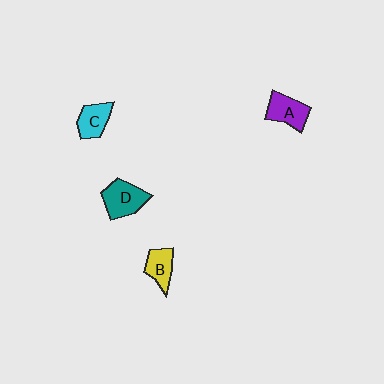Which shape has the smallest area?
Shape B (yellow).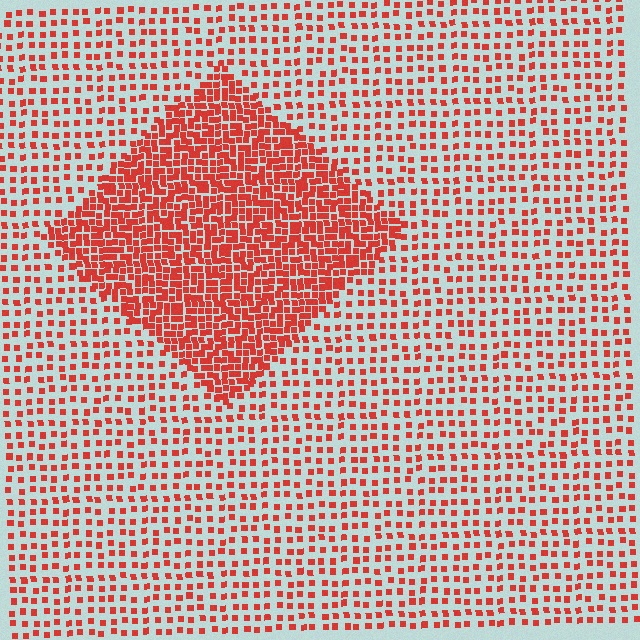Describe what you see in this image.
The image contains small red elements arranged at two different densities. A diamond-shaped region is visible where the elements are more densely packed than the surrounding area.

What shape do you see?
I see a diamond.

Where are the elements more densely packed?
The elements are more densely packed inside the diamond boundary.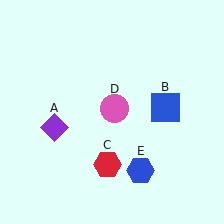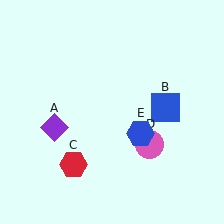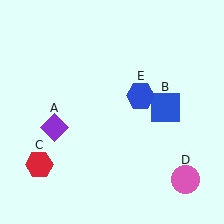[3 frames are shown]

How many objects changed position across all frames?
3 objects changed position: red hexagon (object C), pink circle (object D), blue hexagon (object E).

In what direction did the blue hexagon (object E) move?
The blue hexagon (object E) moved up.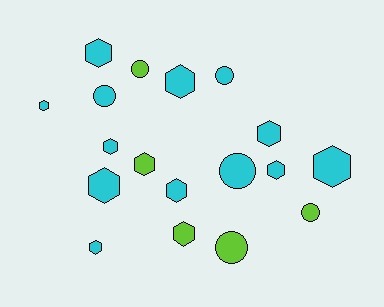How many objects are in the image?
There are 18 objects.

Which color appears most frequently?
Cyan, with 13 objects.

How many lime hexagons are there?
There are 2 lime hexagons.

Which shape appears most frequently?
Hexagon, with 12 objects.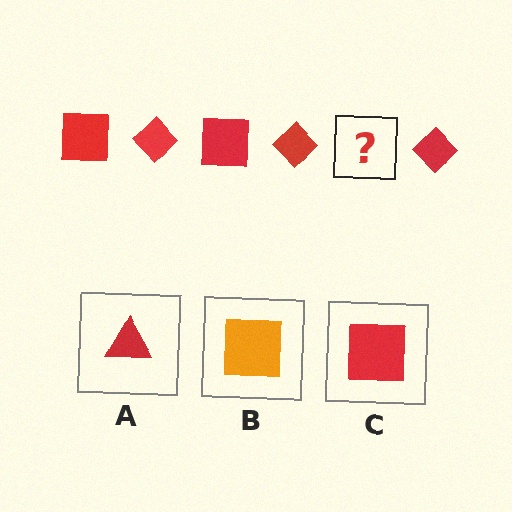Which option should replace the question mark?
Option C.